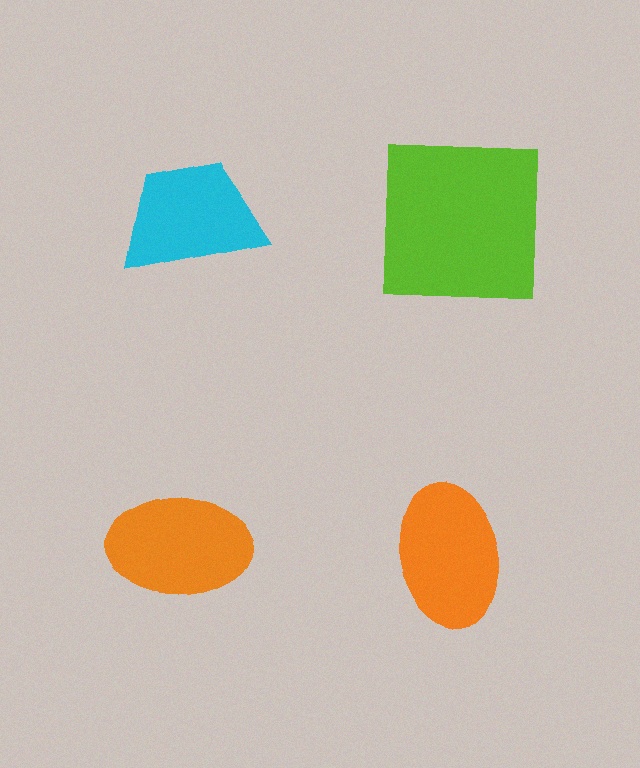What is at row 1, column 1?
A cyan trapezoid.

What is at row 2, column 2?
An orange ellipse.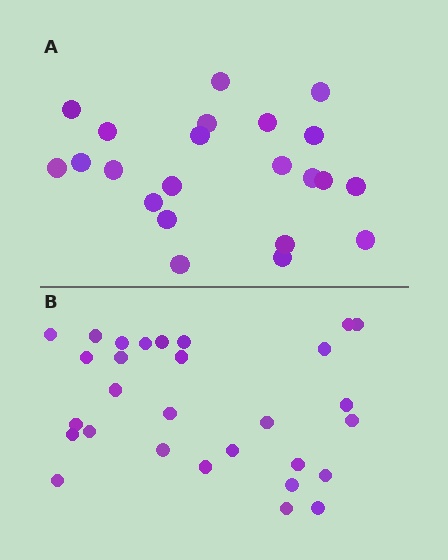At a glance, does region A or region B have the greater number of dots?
Region B (the bottom region) has more dots.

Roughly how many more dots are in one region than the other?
Region B has roughly 8 or so more dots than region A.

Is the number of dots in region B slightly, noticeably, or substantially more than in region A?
Region B has noticeably more, but not dramatically so. The ratio is roughly 1.3 to 1.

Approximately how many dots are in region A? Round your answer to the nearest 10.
About 20 dots. (The exact count is 22, which rounds to 20.)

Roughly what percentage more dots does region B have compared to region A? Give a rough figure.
About 30% more.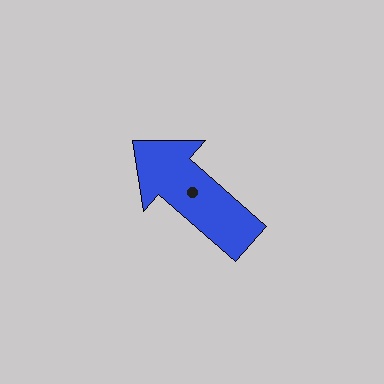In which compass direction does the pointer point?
Northwest.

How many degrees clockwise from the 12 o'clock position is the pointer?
Approximately 311 degrees.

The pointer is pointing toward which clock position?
Roughly 10 o'clock.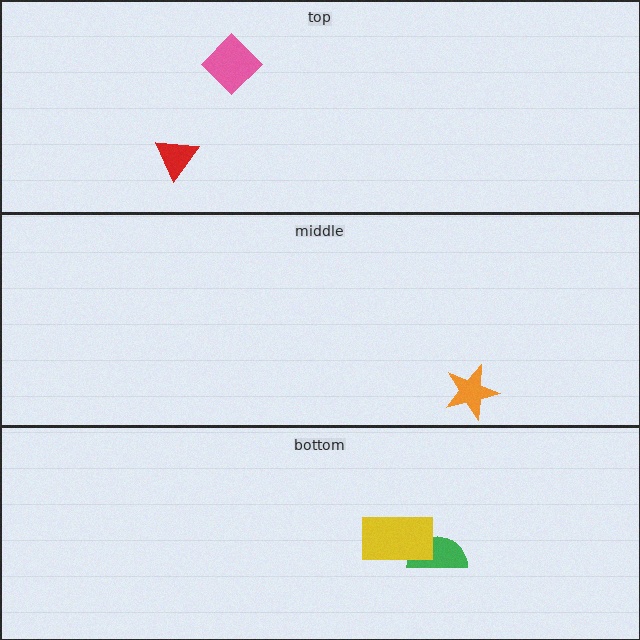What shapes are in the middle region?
The orange star.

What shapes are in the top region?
The pink diamond, the red triangle.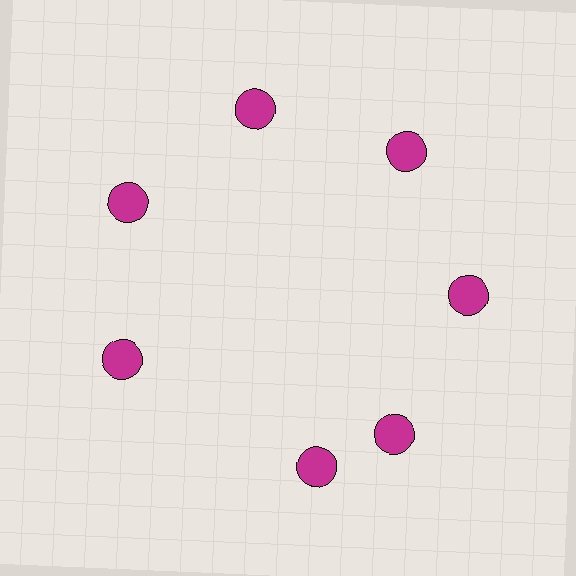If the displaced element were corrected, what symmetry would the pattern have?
It would have 7-fold rotational symmetry — the pattern would map onto itself every 51 degrees.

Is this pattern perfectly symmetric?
No. The 7 magenta circles are arranged in a ring, but one element near the 6 o'clock position is rotated out of alignment along the ring, breaking the 7-fold rotational symmetry.